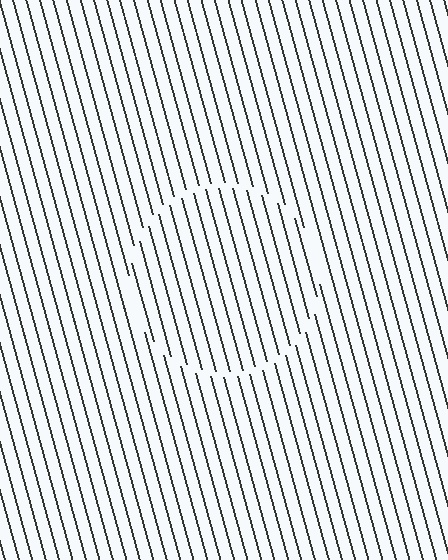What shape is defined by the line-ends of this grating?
An illusory circle. The interior of the shape contains the same grating, shifted by half a period — the contour is defined by the phase discontinuity where line-ends from the inner and outer gratings abut.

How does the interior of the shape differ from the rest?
The interior of the shape contains the same grating, shifted by half a period — the contour is defined by the phase discontinuity where line-ends from the inner and outer gratings abut.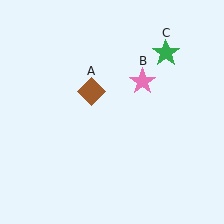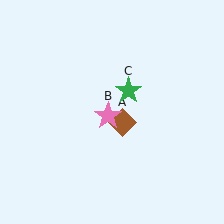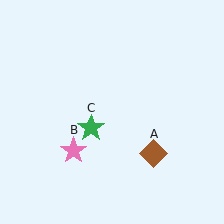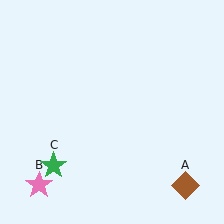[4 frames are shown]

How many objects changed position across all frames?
3 objects changed position: brown diamond (object A), pink star (object B), green star (object C).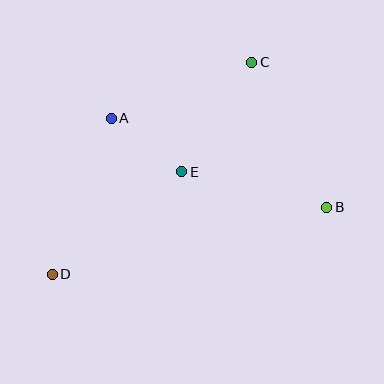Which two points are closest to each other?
Points A and E are closest to each other.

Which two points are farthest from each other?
Points C and D are farthest from each other.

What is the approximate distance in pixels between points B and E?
The distance between B and E is approximately 149 pixels.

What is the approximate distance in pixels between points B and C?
The distance between B and C is approximately 163 pixels.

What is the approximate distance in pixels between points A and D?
The distance between A and D is approximately 166 pixels.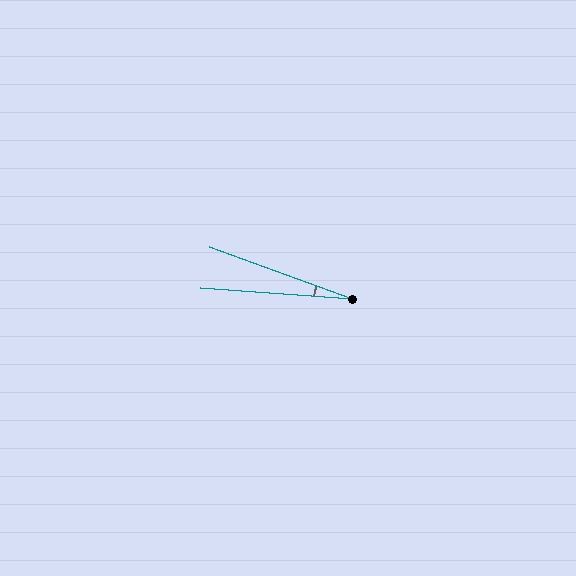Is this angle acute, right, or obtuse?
It is acute.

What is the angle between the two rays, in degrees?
Approximately 16 degrees.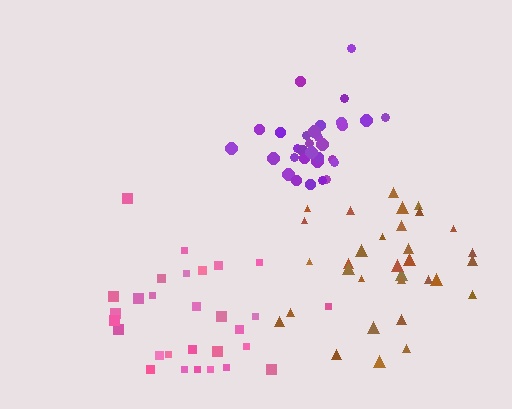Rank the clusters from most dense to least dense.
purple, brown, pink.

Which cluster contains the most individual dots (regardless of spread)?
Brown (33).